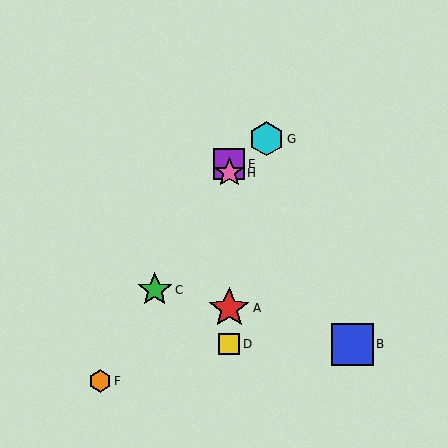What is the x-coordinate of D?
Object D is at x≈229.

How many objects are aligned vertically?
4 objects (A, D, E, H) are aligned vertically.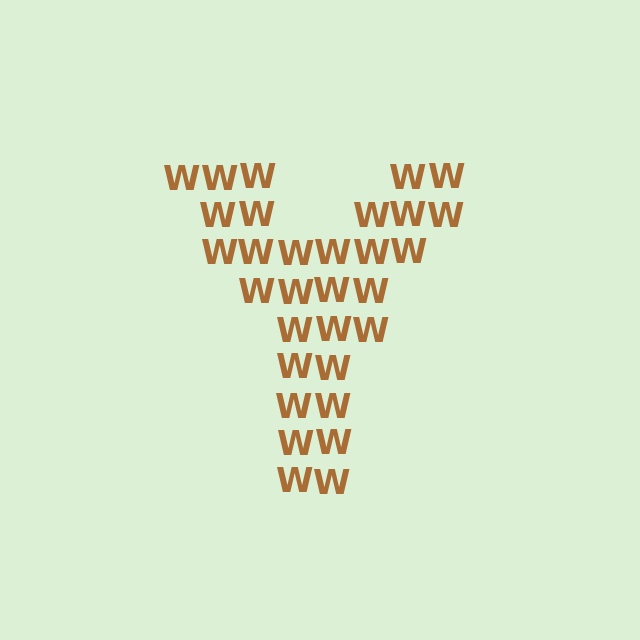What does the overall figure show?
The overall figure shows the letter Y.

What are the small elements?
The small elements are letter W's.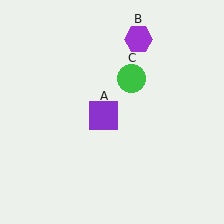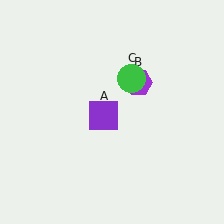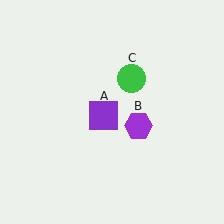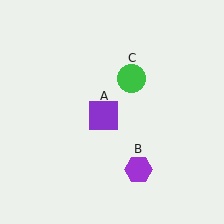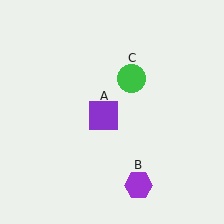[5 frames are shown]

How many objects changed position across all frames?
1 object changed position: purple hexagon (object B).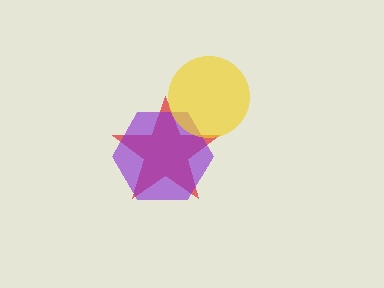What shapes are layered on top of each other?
The layered shapes are: a red star, a purple hexagon, a yellow circle.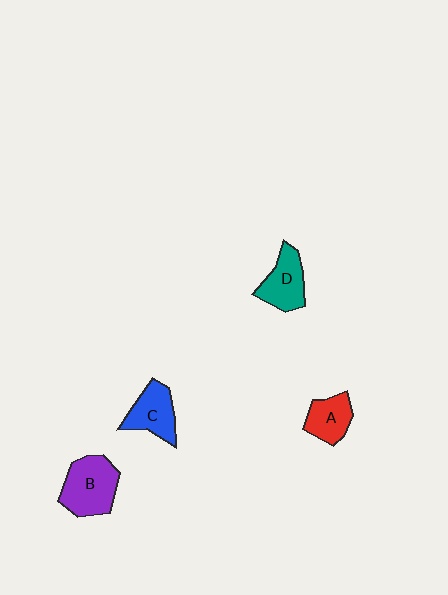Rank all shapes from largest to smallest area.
From largest to smallest: B (purple), C (blue), D (teal), A (red).